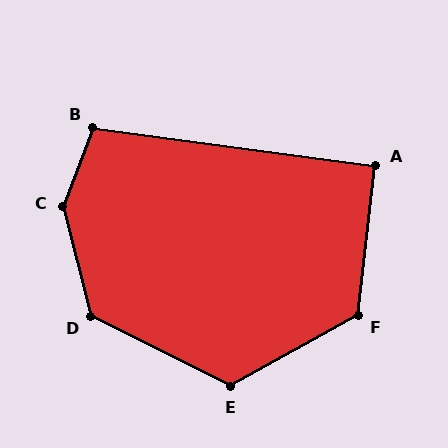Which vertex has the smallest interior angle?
A, at approximately 91 degrees.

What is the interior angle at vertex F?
Approximately 126 degrees (obtuse).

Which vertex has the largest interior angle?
C, at approximately 145 degrees.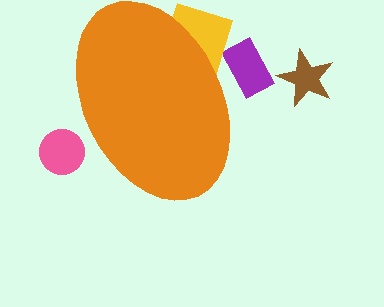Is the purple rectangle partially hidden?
Yes, the purple rectangle is partially hidden behind the orange ellipse.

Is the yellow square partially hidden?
Yes, the yellow square is partially hidden behind the orange ellipse.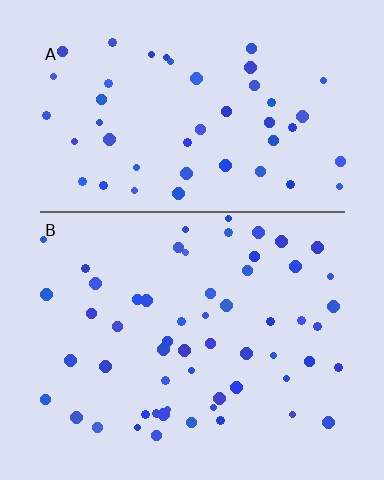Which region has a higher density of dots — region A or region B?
B (the bottom).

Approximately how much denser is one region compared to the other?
Approximately 1.2× — region B over region A.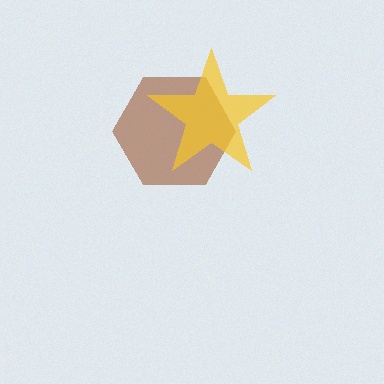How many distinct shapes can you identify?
There are 2 distinct shapes: a brown hexagon, a yellow star.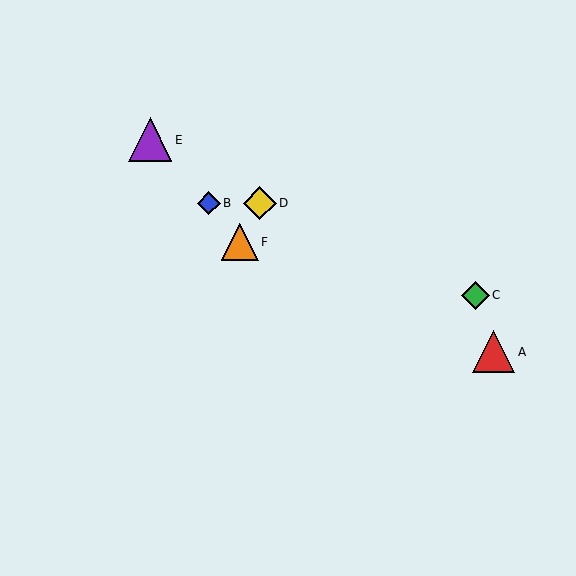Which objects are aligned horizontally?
Objects B, D are aligned horizontally.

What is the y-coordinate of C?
Object C is at y≈295.